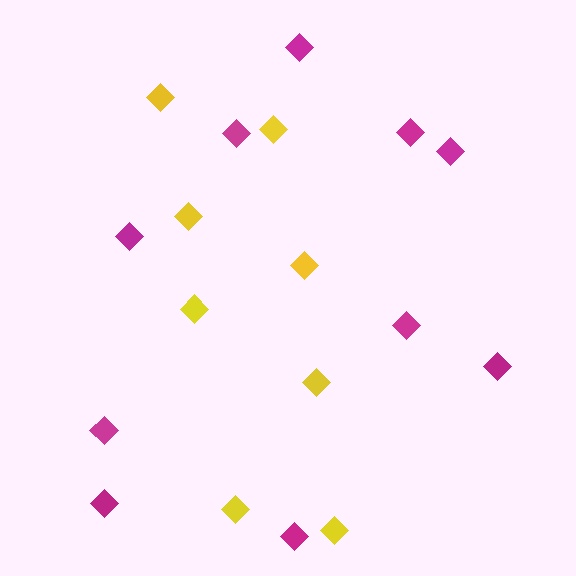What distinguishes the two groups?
There are 2 groups: one group of magenta diamonds (10) and one group of yellow diamonds (8).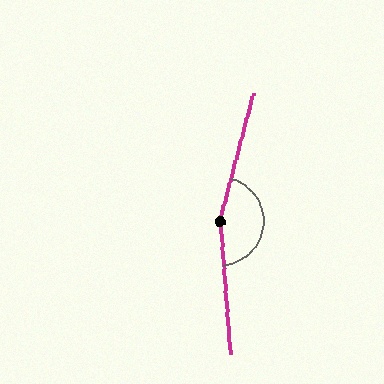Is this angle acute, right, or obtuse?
It is obtuse.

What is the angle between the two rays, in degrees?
Approximately 160 degrees.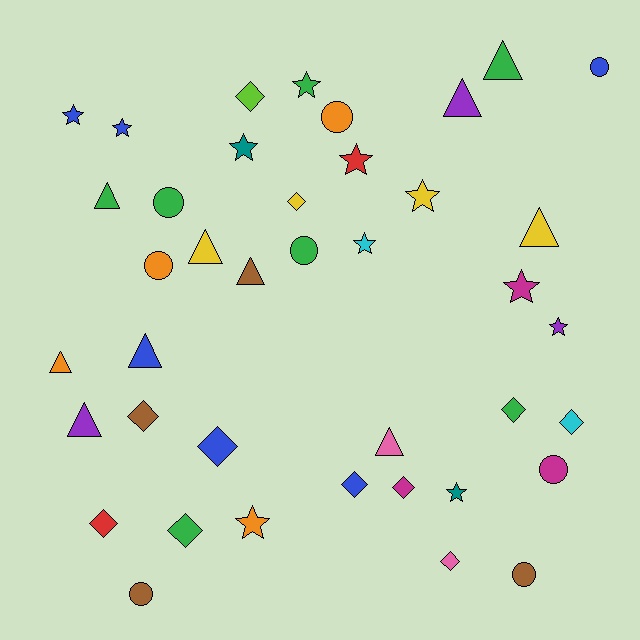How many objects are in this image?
There are 40 objects.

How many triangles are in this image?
There are 10 triangles.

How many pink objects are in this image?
There are 2 pink objects.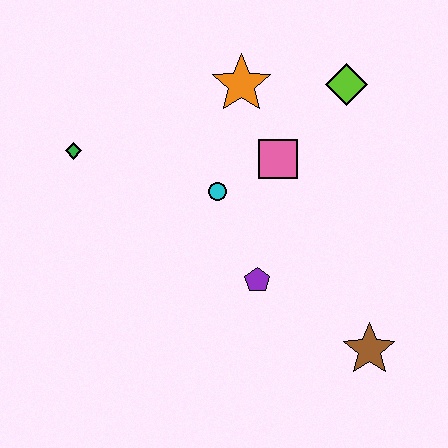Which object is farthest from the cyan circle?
The brown star is farthest from the cyan circle.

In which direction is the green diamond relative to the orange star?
The green diamond is to the left of the orange star.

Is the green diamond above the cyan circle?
Yes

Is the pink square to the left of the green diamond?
No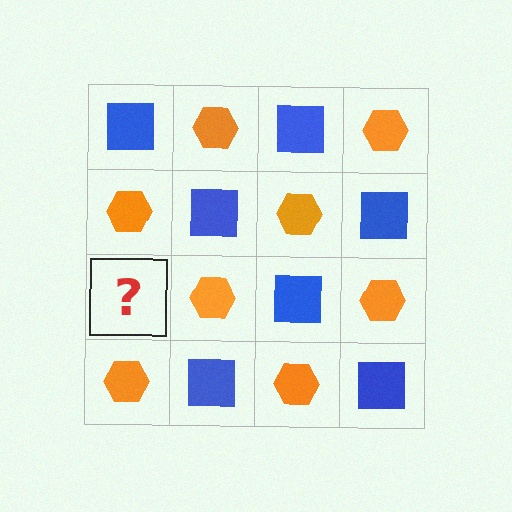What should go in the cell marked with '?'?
The missing cell should contain a blue square.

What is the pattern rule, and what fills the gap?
The rule is that it alternates blue square and orange hexagon in a checkerboard pattern. The gap should be filled with a blue square.